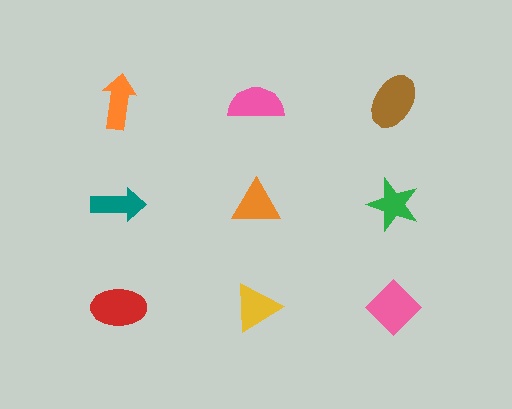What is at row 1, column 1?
An orange arrow.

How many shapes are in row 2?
3 shapes.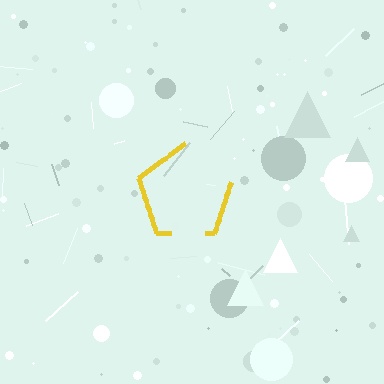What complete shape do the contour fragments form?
The contour fragments form a pentagon.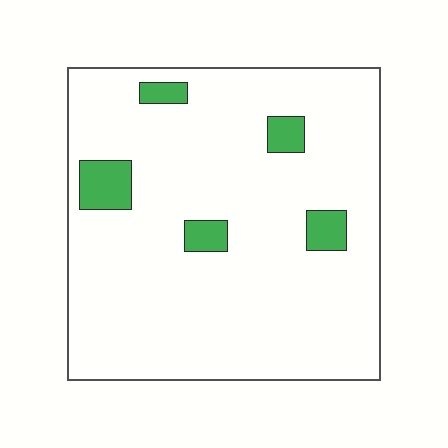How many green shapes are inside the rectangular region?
5.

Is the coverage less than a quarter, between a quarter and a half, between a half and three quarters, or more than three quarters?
Less than a quarter.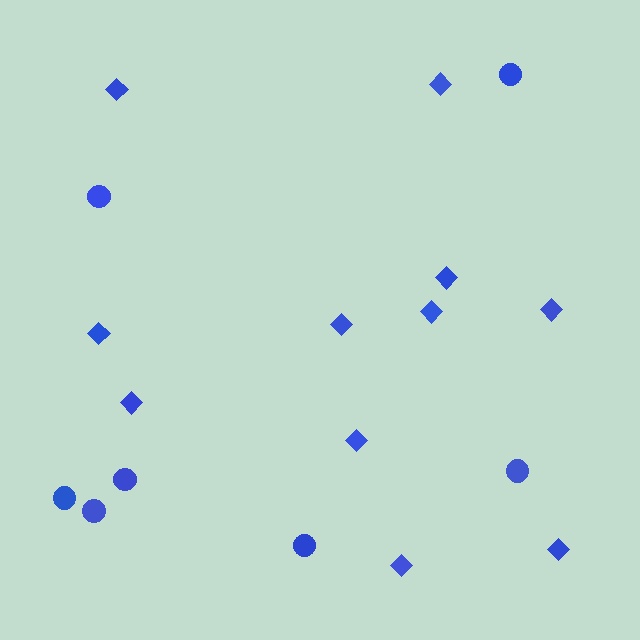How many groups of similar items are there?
There are 2 groups: one group of circles (7) and one group of diamonds (11).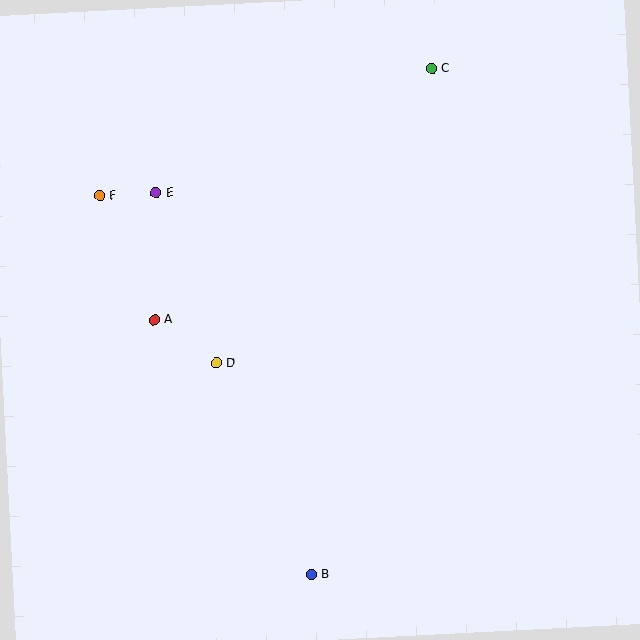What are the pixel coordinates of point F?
Point F is at (100, 196).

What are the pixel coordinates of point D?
Point D is at (216, 363).